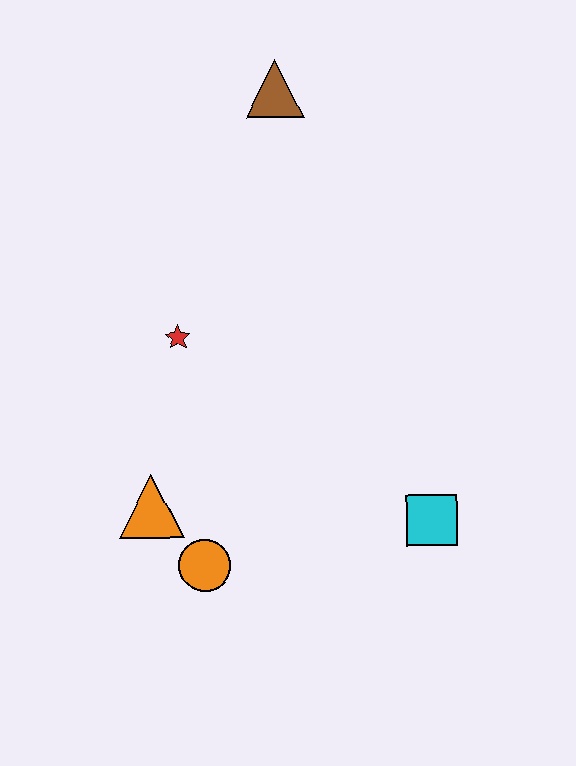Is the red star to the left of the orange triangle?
No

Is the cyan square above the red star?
No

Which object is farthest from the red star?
The cyan square is farthest from the red star.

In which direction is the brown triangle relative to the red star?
The brown triangle is above the red star.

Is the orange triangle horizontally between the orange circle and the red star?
No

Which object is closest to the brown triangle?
The red star is closest to the brown triangle.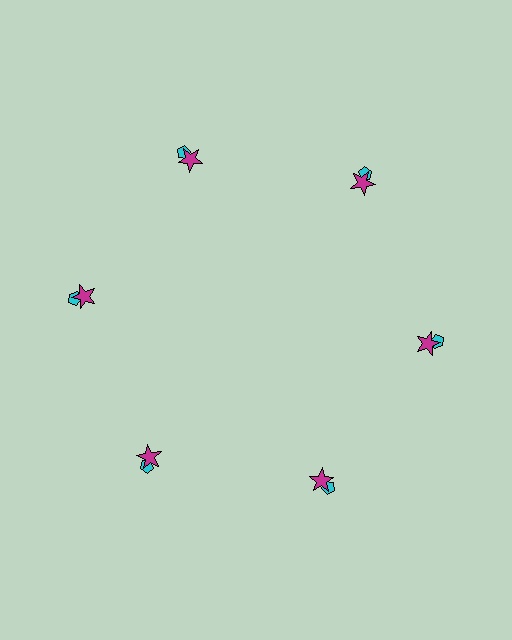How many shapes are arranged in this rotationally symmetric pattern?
There are 12 shapes, arranged in 6 groups of 2.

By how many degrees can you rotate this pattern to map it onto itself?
The pattern maps onto itself every 60 degrees of rotation.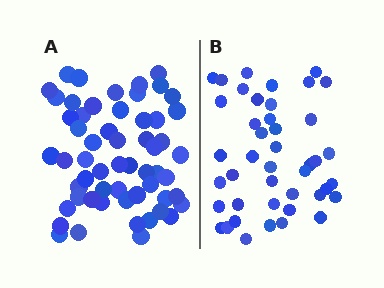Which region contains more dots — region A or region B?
Region A (the left region) has more dots.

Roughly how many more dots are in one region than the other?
Region A has approximately 15 more dots than region B.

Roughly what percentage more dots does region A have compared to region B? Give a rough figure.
About 35% more.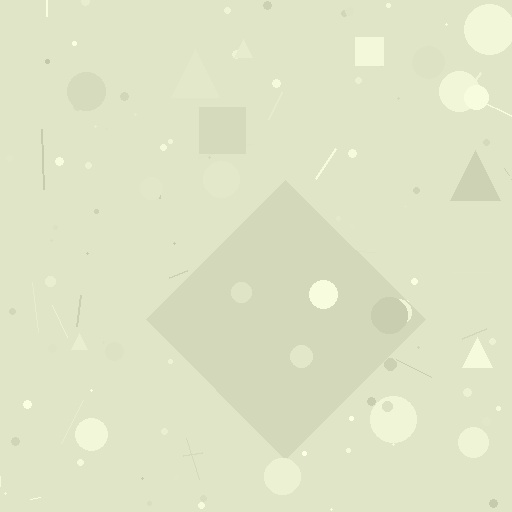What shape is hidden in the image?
A diamond is hidden in the image.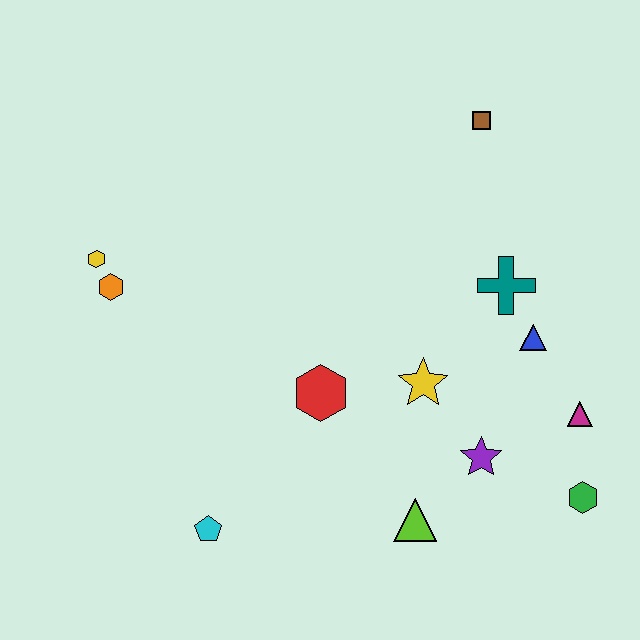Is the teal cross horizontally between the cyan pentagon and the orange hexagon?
No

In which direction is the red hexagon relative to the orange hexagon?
The red hexagon is to the right of the orange hexagon.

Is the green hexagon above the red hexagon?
No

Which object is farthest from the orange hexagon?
The green hexagon is farthest from the orange hexagon.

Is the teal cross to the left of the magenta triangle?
Yes